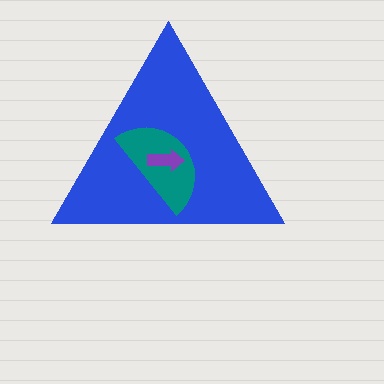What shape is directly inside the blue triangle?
The teal semicircle.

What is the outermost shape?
The blue triangle.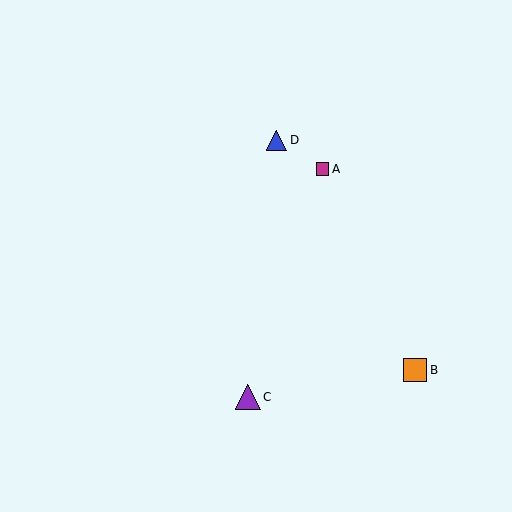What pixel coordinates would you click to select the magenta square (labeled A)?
Click at (322, 169) to select the magenta square A.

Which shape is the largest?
The purple triangle (labeled C) is the largest.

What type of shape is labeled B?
Shape B is an orange square.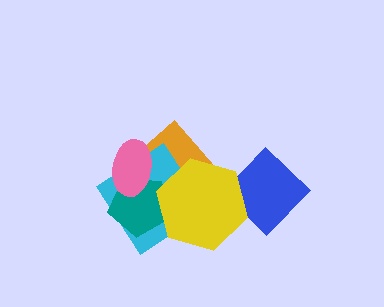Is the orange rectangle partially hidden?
Yes, it is partially covered by another shape.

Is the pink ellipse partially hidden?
No, no other shape covers it.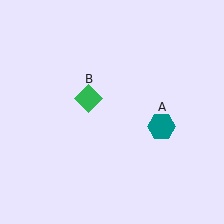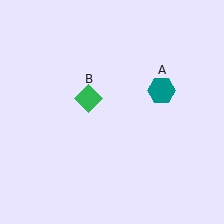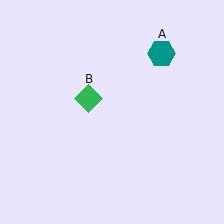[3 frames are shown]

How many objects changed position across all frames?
1 object changed position: teal hexagon (object A).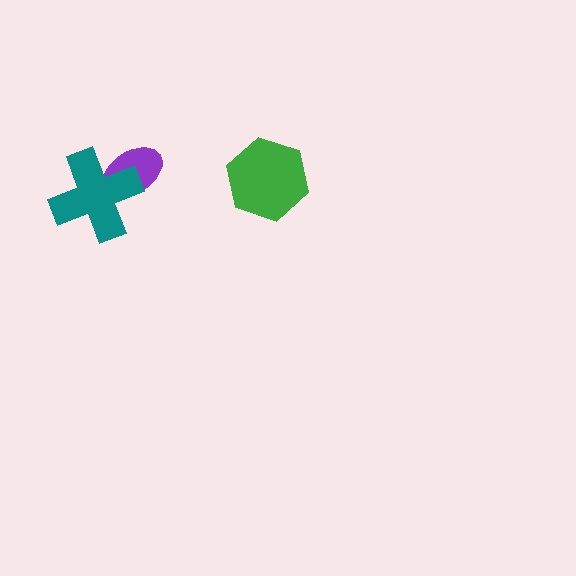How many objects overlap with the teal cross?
1 object overlaps with the teal cross.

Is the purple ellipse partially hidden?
Yes, it is partially covered by another shape.